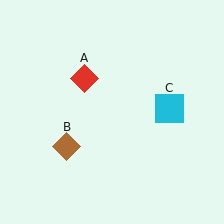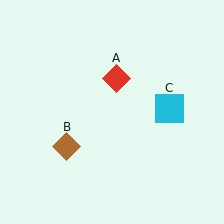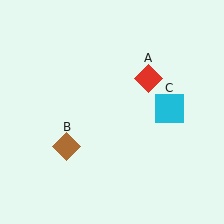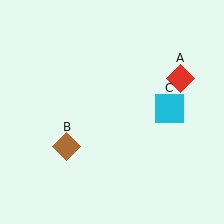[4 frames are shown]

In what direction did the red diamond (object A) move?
The red diamond (object A) moved right.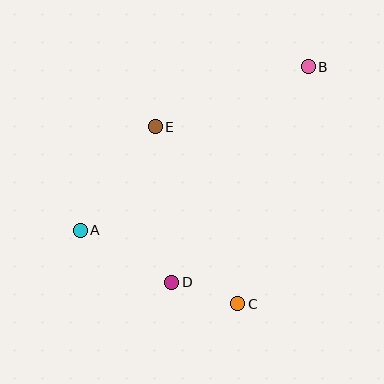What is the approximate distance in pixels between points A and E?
The distance between A and E is approximately 128 pixels.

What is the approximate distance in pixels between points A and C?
The distance between A and C is approximately 174 pixels.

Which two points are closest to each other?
Points C and D are closest to each other.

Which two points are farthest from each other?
Points A and B are farthest from each other.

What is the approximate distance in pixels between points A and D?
The distance between A and D is approximately 105 pixels.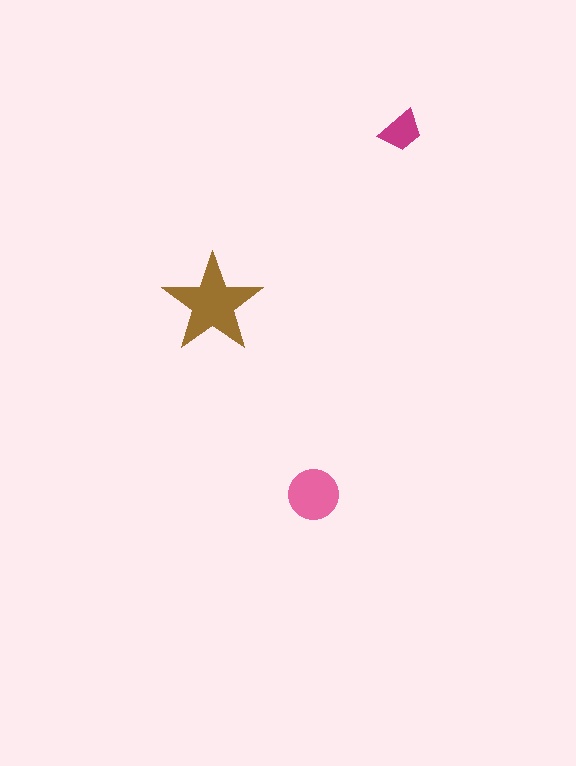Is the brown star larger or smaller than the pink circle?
Larger.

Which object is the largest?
The brown star.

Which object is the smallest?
The magenta trapezoid.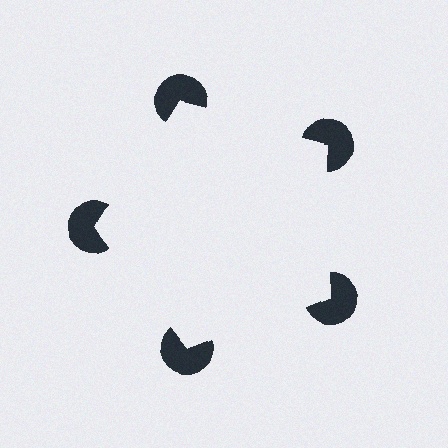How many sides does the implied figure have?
5 sides.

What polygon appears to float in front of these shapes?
An illusory pentagon — its edges are inferred from the aligned wedge cuts in the pac-man discs, not physically drawn.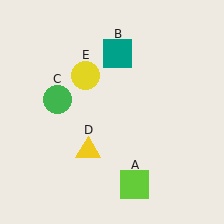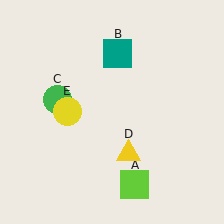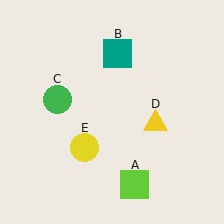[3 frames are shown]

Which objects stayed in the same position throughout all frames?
Lime square (object A) and teal square (object B) and green circle (object C) remained stationary.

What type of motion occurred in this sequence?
The yellow triangle (object D), yellow circle (object E) rotated counterclockwise around the center of the scene.